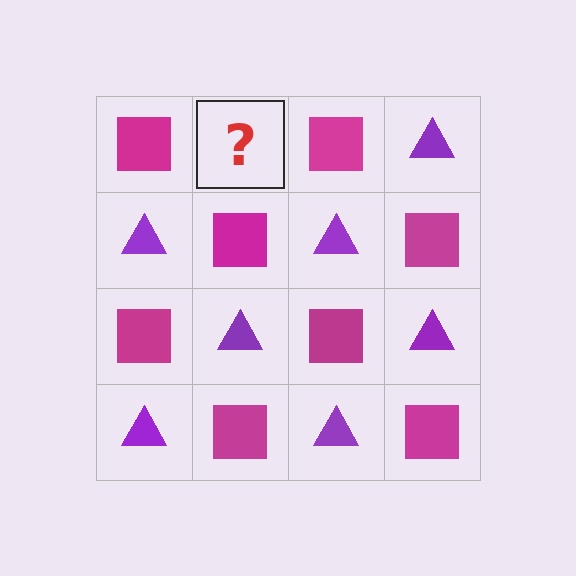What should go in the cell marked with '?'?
The missing cell should contain a purple triangle.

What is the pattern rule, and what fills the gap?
The rule is that it alternates magenta square and purple triangle in a checkerboard pattern. The gap should be filled with a purple triangle.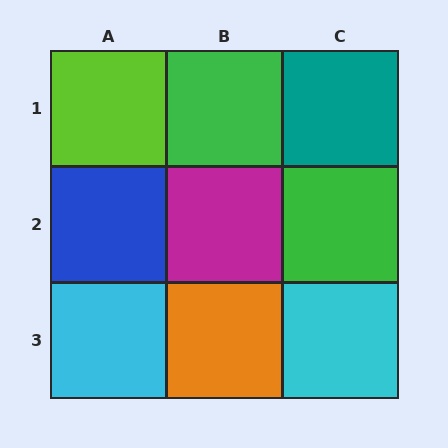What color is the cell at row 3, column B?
Orange.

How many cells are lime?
1 cell is lime.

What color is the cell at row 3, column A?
Cyan.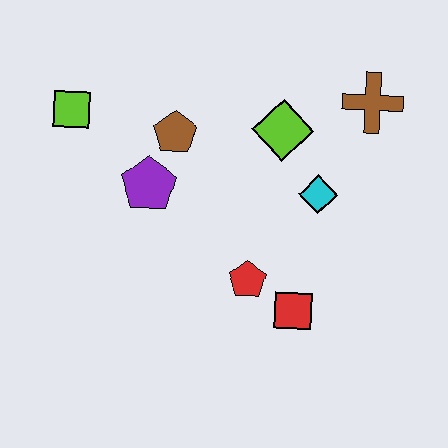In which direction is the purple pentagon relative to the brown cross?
The purple pentagon is to the left of the brown cross.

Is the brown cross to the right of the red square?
Yes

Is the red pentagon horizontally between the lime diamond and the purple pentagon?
Yes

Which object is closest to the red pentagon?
The red square is closest to the red pentagon.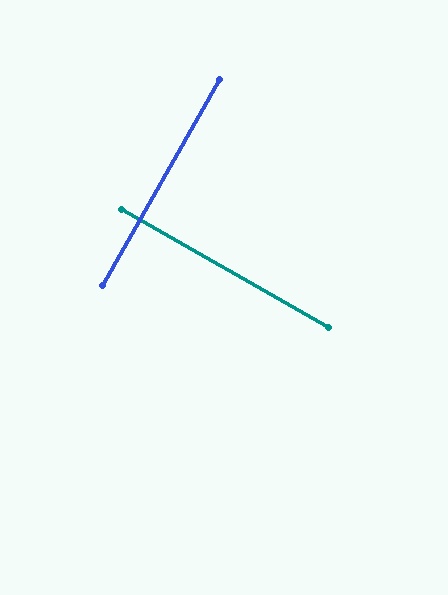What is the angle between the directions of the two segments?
Approximately 90 degrees.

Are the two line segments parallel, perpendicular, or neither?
Perpendicular — they meet at approximately 90°.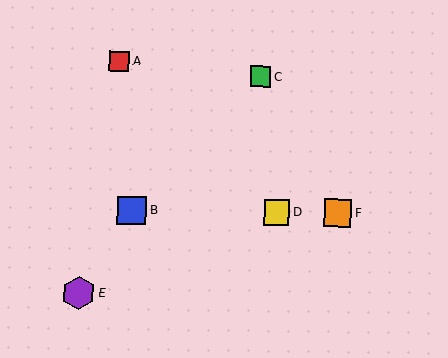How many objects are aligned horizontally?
3 objects (B, D, F) are aligned horizontally.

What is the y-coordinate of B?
Object B is at y≈210.